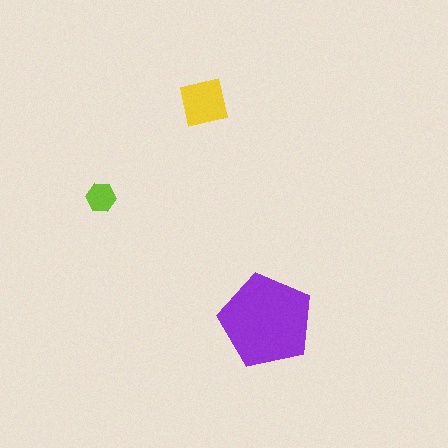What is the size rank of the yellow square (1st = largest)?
2nd.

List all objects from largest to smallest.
The purple pentagon, the yellow square, the lime hexagon.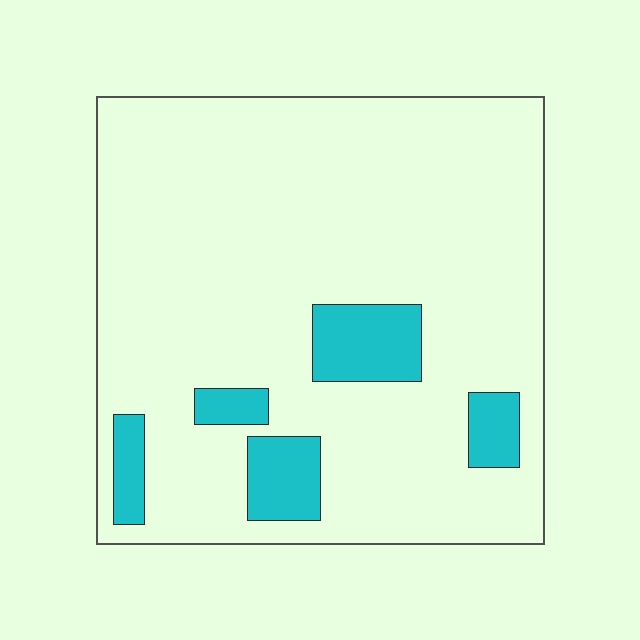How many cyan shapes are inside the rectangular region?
5.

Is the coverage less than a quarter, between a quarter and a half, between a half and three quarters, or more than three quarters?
Less than a quarter.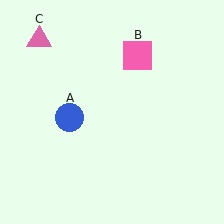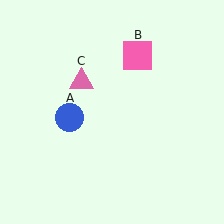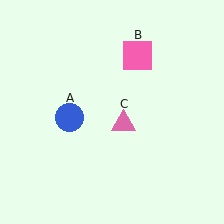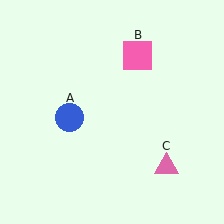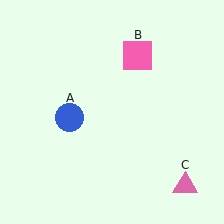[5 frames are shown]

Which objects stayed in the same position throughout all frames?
Blue circle (object A) and pink square (object B) remained stationary.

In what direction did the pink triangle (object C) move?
The pink triangle (object C) moved down and to the right.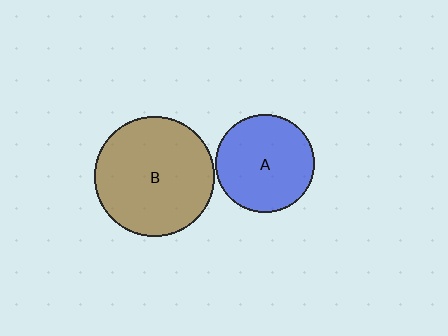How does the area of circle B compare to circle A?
Approximately 1.5 times.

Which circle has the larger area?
Circle B (brown).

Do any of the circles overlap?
No, none of the circles overlap.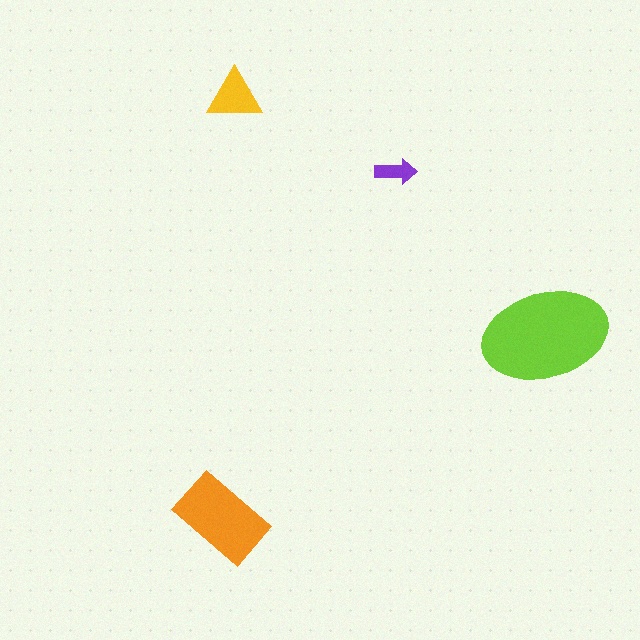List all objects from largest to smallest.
The lime ellipse, the orange rectangle, the yellow triangle, the purple arrow.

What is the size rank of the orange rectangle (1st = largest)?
2nd.